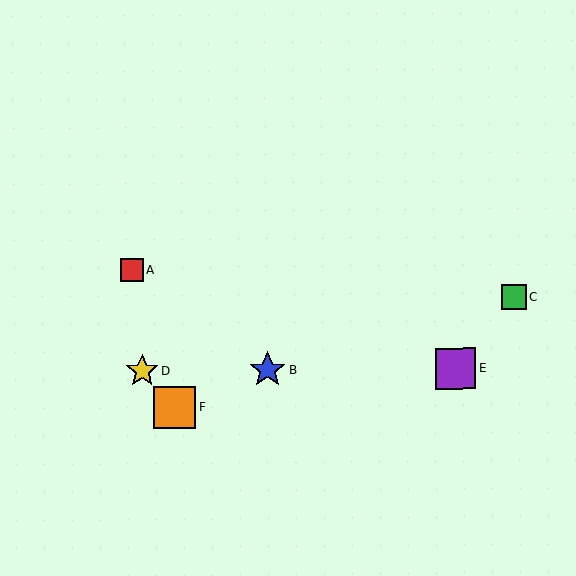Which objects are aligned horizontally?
Objects B, D, E are aligned horizontally.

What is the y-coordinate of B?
Object B is at y≈370.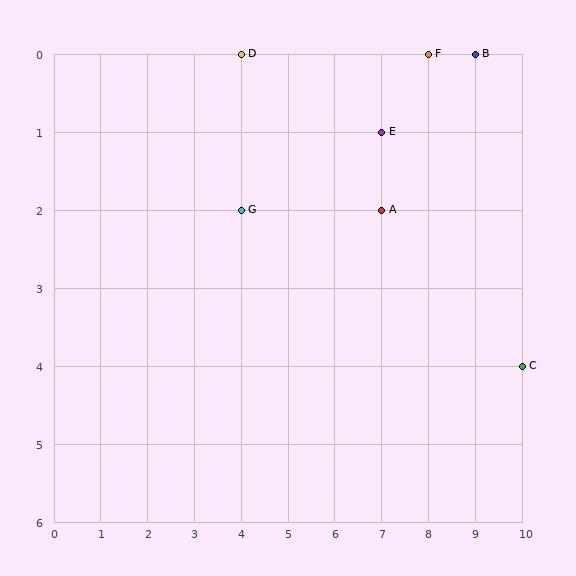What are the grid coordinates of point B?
Point B is at grid coordinates (9, 0).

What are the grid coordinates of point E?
Point E is at grid coordinates (7, 1).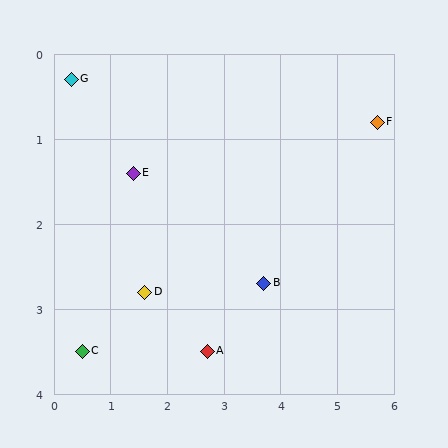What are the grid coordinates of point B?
Point B is at approximately (3.7, 2.7).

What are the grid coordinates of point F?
Point F is at approximately (5.7, 0.8).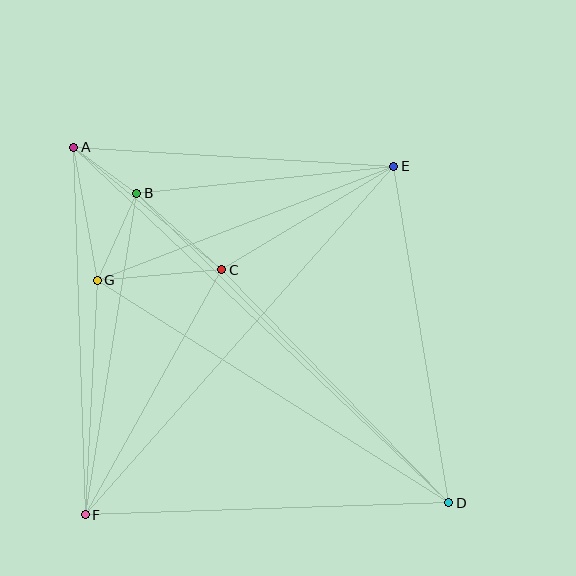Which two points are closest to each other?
Points A and B are closest to each other.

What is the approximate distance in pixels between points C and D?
The distance between C and D is approximately 325 pixels.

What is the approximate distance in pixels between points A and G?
The distance between A and G is approximately 135 pixels.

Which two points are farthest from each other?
Points A and D are farthest from each other.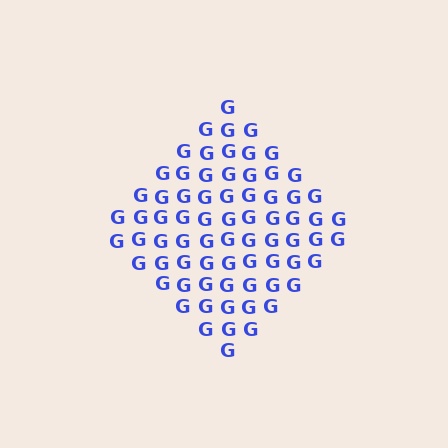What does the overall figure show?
The overall figure shows a diamond.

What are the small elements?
The small elements are letter G's.